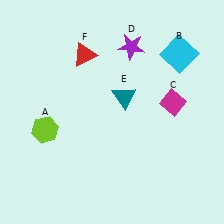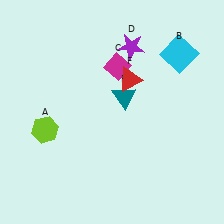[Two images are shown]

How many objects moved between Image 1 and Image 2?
2 objects moved between the two images.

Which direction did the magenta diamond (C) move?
The magenta diamond (C) moved left.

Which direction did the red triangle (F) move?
The red triangle (F) moved right.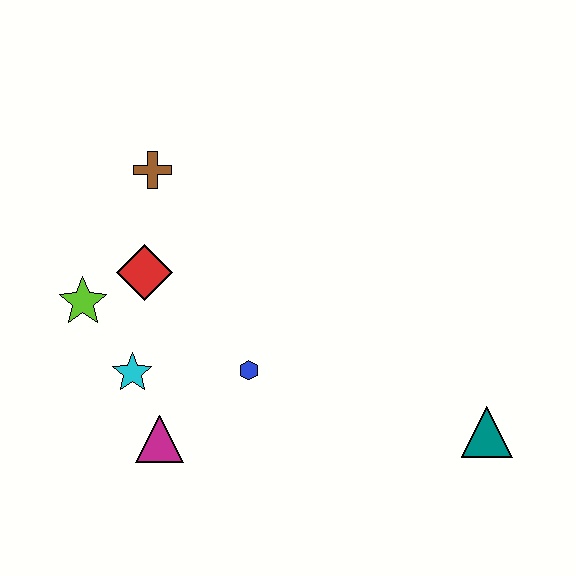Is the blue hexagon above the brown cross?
No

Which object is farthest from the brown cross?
The teal triangle is farthest from the brown cross.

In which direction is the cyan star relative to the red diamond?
The cyan star is below the red diamond.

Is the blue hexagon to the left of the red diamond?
No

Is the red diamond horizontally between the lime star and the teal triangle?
Yes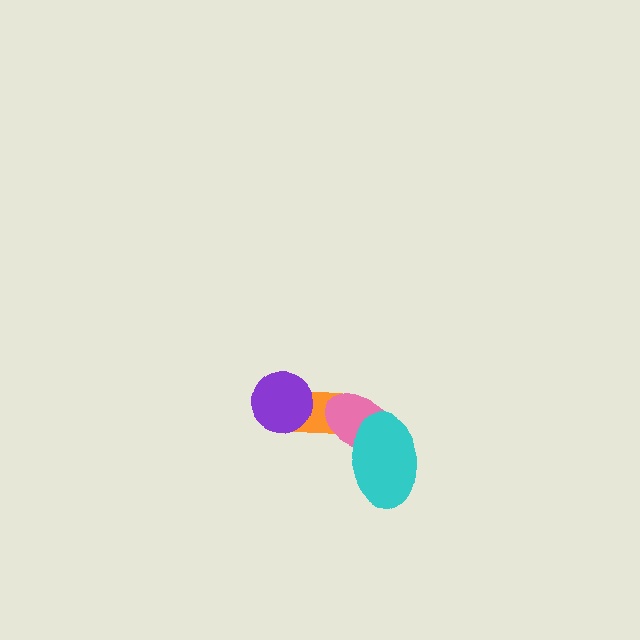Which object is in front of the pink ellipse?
The cyan ellipse is in front of the pink ellipse.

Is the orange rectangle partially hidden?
Yes, it is partially covered by another shape.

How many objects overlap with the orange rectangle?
2 objects overlap with the orange rectangle.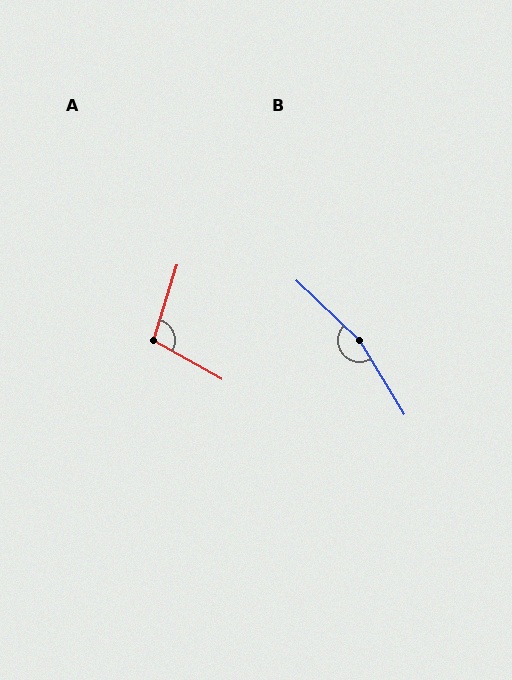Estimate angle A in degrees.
Approximately 102 degrees.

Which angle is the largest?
B, at approximately 165 degrees.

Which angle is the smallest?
A, at approximately 102 degrees.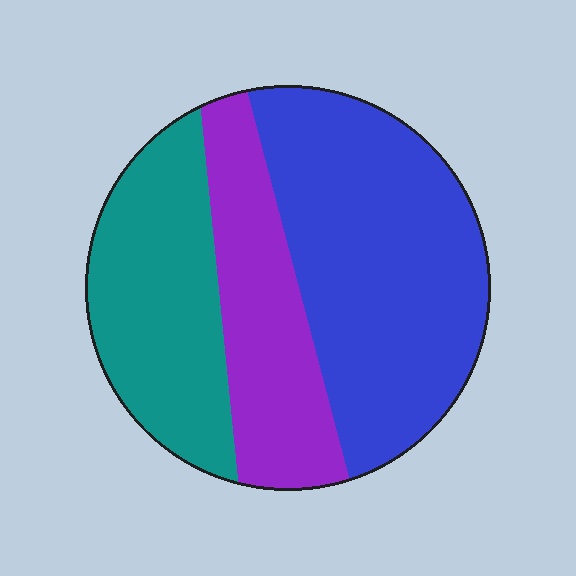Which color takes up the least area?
Purple, at roughly 25%.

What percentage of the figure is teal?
Teal covers roughly 30% of the figure.